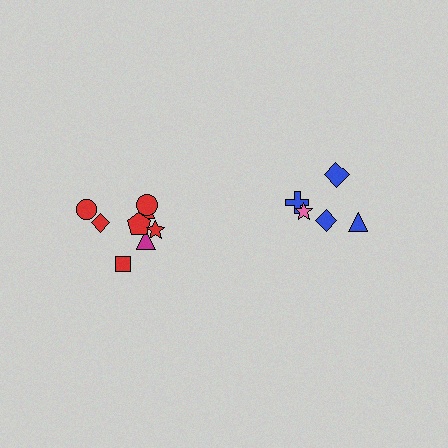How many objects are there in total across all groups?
There are 13 objects.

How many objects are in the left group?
There are 8 objects.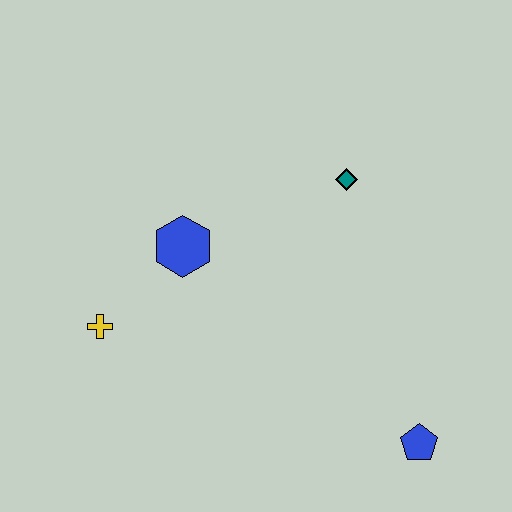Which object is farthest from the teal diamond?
The yellow cross is farthest from the teal diamond.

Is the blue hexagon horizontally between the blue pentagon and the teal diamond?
No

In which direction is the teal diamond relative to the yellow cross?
The teal diamond is to the right of the yellow cross.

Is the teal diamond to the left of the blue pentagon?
Yes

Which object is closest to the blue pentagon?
The teal diamond is closest to the blue pentagon.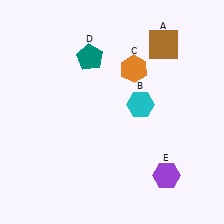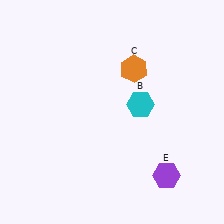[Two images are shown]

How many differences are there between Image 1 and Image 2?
There are 2 differences between the two images.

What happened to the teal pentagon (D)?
The teal pentagon (D) was removed in Image 2. It was in the top-left area of Image 1.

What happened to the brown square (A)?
The brown square (A) was removed in Image 2. It was in the top-right area of Image 1.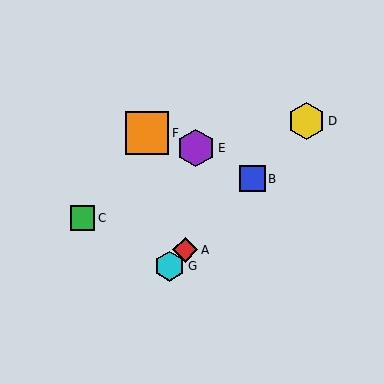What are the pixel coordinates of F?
Object F is at (147, 133).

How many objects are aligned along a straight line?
4 objects (A, B, D, G) are aligned along a straight line.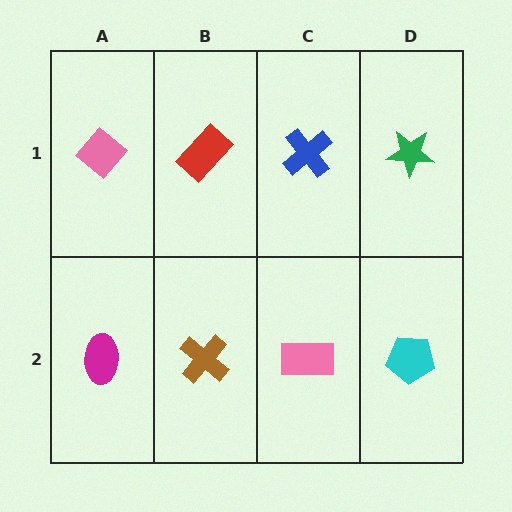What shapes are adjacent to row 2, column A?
A pink diamond (row 1, column A), a brown cross (row 2, column B).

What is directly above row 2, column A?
A pink diamond.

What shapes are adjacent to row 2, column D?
A green star (row 1, column D), a pink rectangle (row 2, column C).